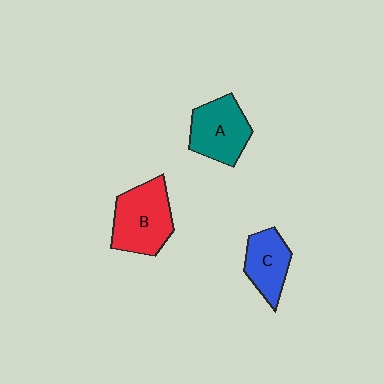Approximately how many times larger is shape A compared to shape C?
Approximately 1.2 times.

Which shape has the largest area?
Shape B (red).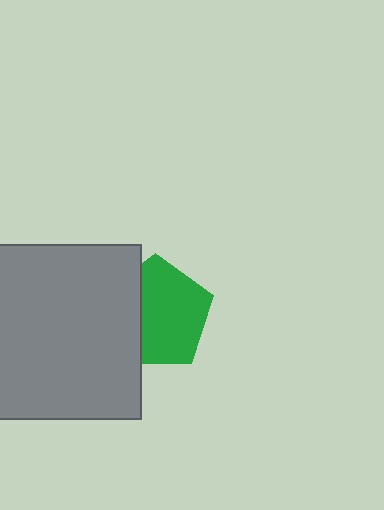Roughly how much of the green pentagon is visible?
Most of it is visible (roughly 67%).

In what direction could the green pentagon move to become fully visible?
The green pentagon could move right. That would shift it out from behind the gray square entirely.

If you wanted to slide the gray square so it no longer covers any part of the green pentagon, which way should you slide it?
Slide it left — that is the most direct way to separate the two shapes.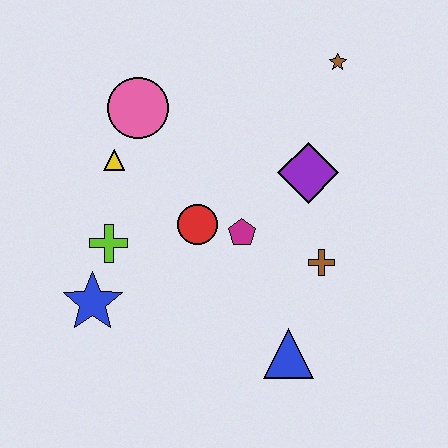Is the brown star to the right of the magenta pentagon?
Yes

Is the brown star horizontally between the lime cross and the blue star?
No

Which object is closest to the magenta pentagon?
The red circle is closest to the magenta pentagon.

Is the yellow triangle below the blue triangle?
No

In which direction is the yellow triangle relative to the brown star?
The yellow triangle is to the left of the brown star.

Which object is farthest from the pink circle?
The blue triangle is farthest from the pink circle.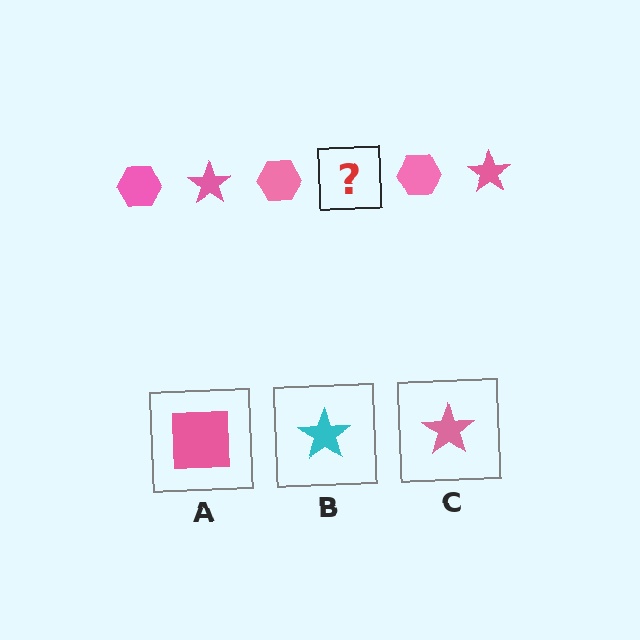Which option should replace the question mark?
Option C.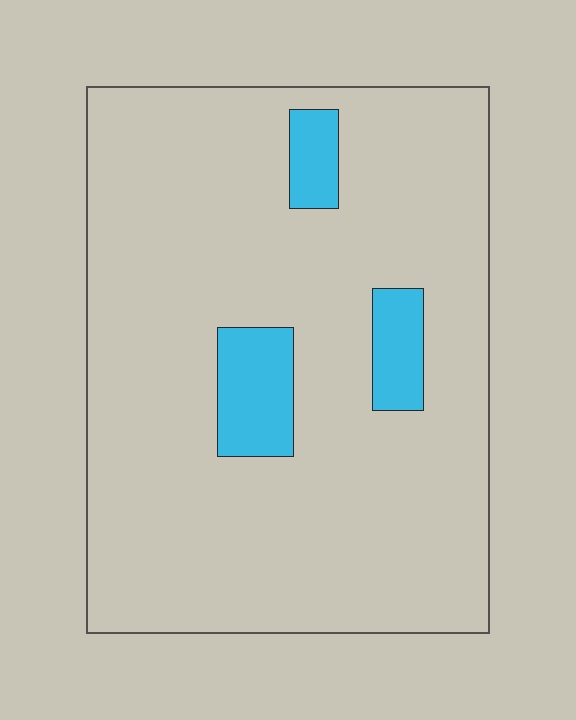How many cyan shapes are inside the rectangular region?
3.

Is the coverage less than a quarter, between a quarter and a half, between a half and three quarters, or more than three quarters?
Less than a quarter.